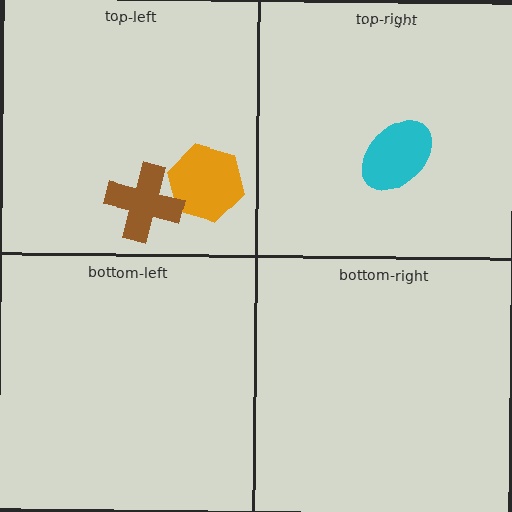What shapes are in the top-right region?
The cyan ellipse.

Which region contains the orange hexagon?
The top-left region.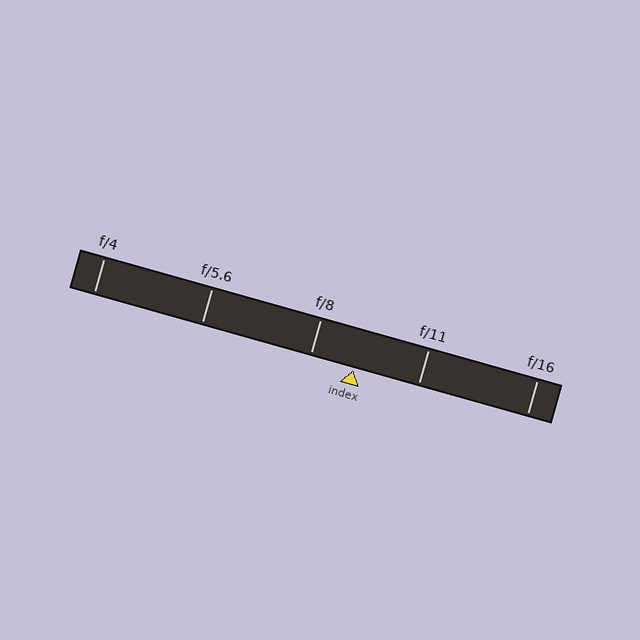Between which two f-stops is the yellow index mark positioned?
The index mark is between f/8 and f/11.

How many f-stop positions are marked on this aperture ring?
There are 5 f-stop positions marked.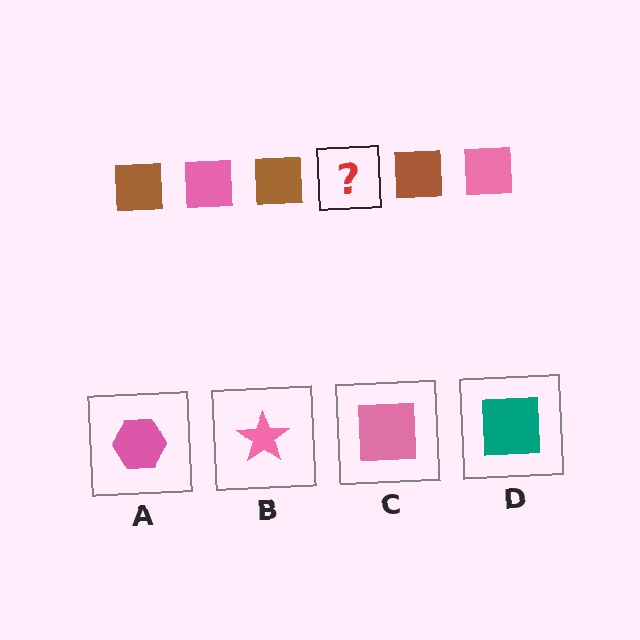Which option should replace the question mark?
Option C.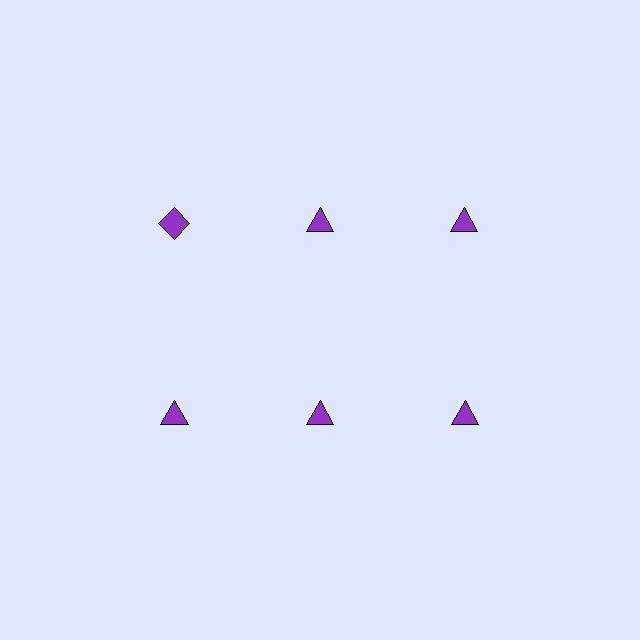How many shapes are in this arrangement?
There are 6 shapes arranged in a grid pattern.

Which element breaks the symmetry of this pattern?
The purple diamond in the top row, leftmost column breaks the symmetry. All other shapes are purple triangles.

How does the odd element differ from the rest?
It has a different shape: diamond instead of triangle.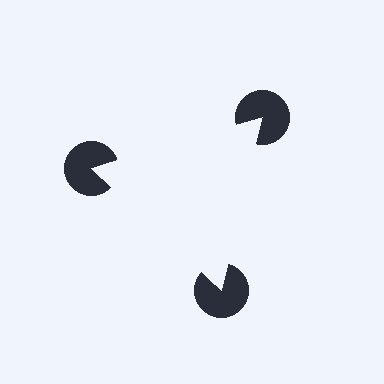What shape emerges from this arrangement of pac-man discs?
An illusory triangle — its edges are inferred from the aligned wedge cuts in the pac-man discs, not physically drawn.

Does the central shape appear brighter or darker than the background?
It typically appears slightly brighter than the background, even though no actual brightness change is drawn.